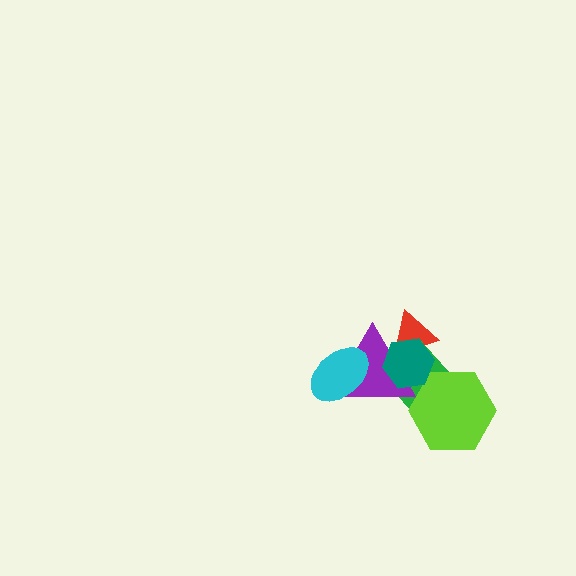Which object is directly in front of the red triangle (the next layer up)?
The green diamond is directly in front of the red triangle.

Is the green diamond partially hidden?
Yes, it is partially covered by another shape.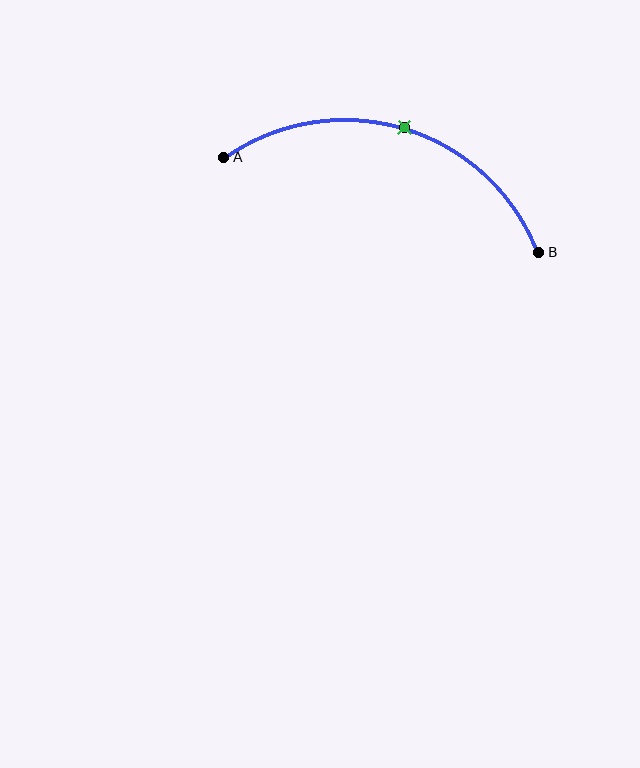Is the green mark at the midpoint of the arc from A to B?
Yes. The green mark lies on the arc at equal arc-length from both A and B — it is the arc midpoint.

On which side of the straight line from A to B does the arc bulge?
The arc bulges above the straight line connecting A and B.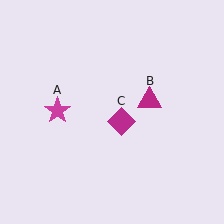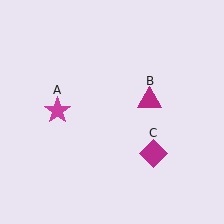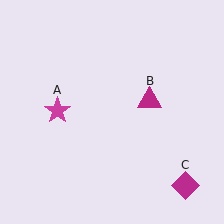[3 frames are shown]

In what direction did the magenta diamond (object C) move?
The magenta diamond (object C) moved down and to the right.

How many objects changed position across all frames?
1 object changed position: magenta diamond (object C).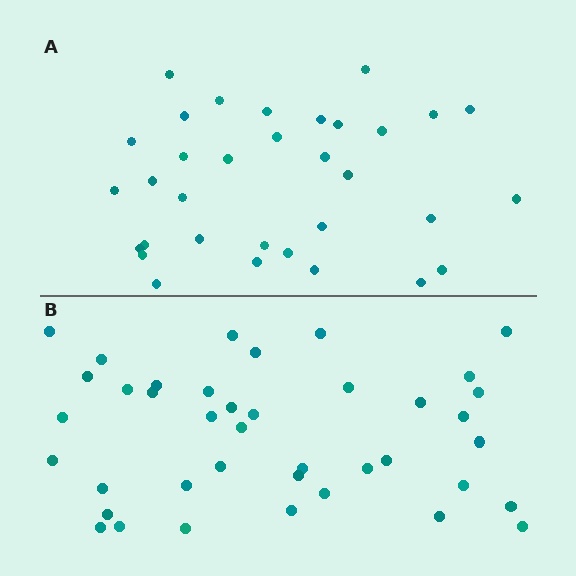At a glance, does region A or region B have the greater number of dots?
Region B (the bottom region) has more dots.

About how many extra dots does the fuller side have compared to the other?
Region B has roughly 8 or so more dots than region A.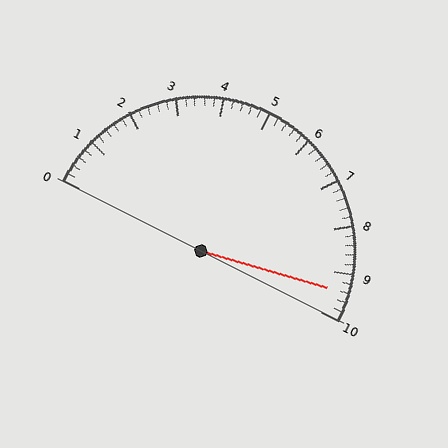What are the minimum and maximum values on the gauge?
The gauge ranges from 0 to 10.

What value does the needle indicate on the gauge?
The needle indicates approximately 9.4.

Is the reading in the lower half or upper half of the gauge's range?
The reading is in the upper half of the range (0 to 10).